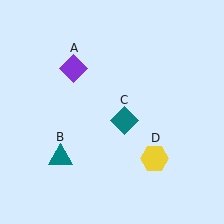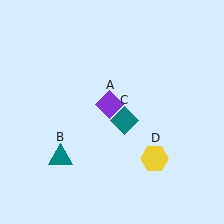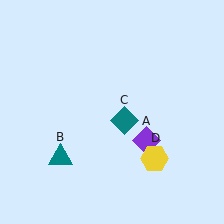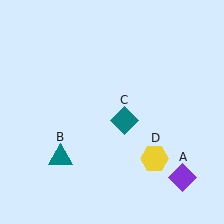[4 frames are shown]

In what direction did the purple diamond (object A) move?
The purple diamond (object A) moved down and to the right.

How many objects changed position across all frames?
1 object changed position: purple diamond (object A).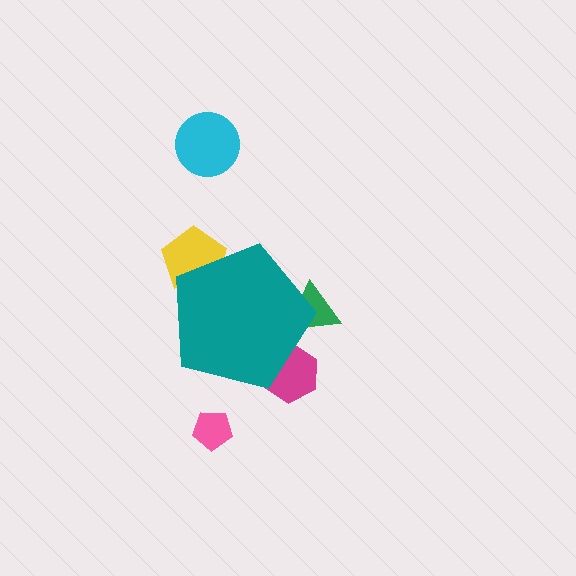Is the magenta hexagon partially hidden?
Yes, the magenta hexagon is partially hidden behind the teal pentagon.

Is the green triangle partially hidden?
Yes, the green triangle is partially hidden behind the teal pentagon.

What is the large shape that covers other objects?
A teal pentagon.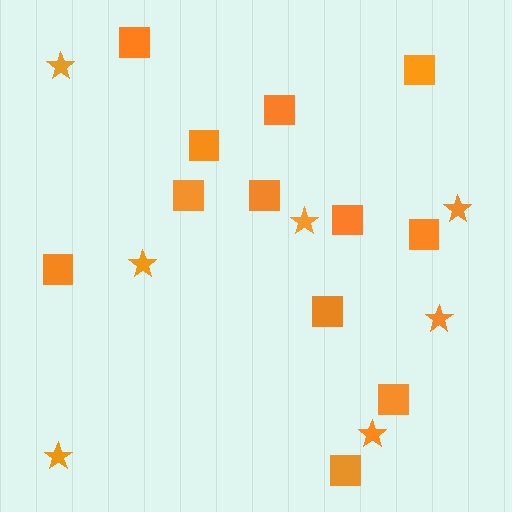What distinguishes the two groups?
There are 2 groups: one group of squares (12) and one group of stars (7).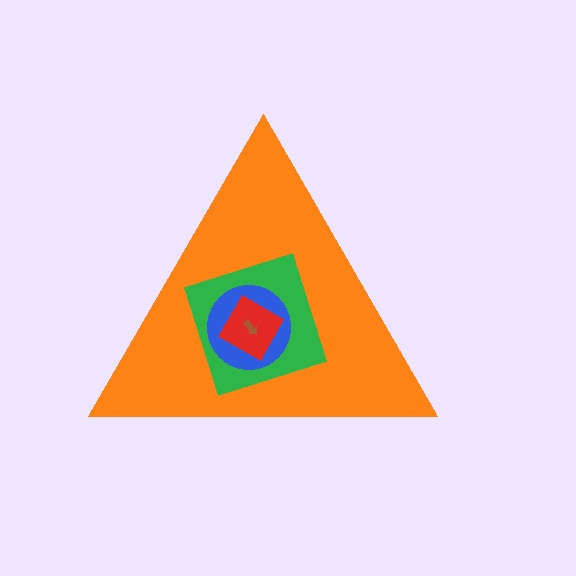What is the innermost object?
The brown arrow.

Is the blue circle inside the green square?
Yes.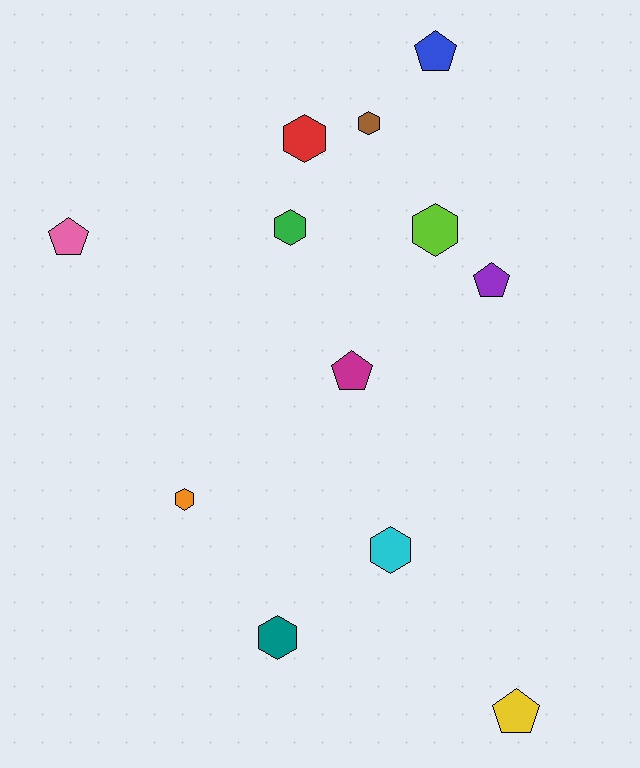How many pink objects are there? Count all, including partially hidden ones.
There is 1 pink object.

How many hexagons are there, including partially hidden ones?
There are 7 hexagons.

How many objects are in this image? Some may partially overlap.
There are 12 objects.